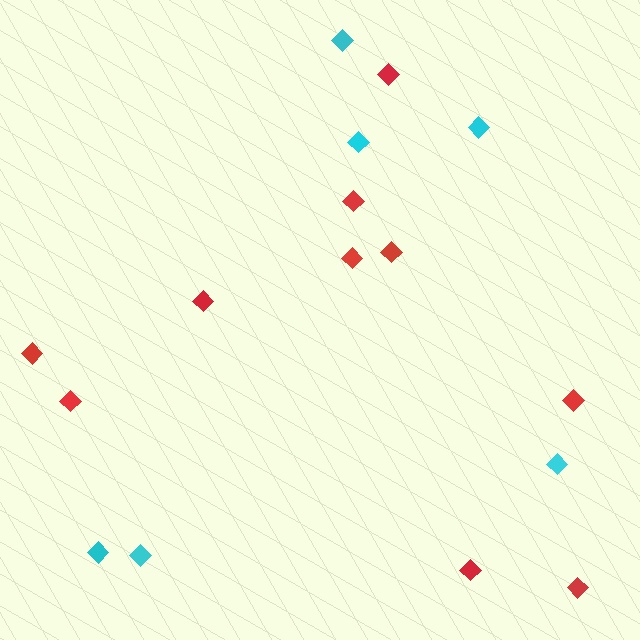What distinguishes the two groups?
There are 2 groups: one group of red diamonds (10) and one group of cyan diamonds (6).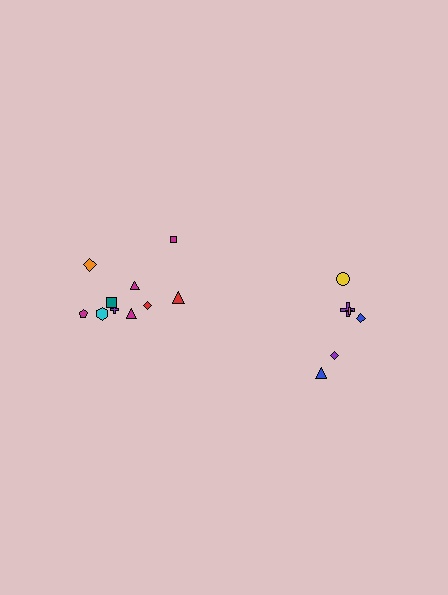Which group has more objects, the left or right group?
The left group.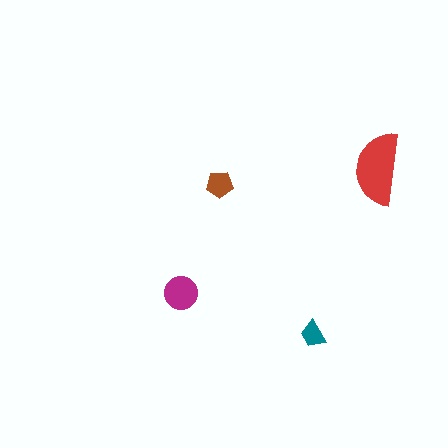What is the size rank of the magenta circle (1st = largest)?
2nd.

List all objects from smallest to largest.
The teal trapezoid, the brown pentagon, the magenta circle, the red semicircle.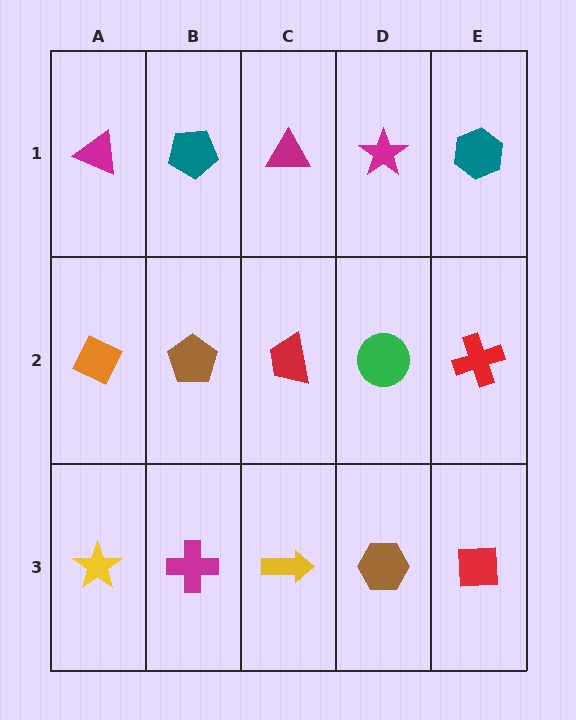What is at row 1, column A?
A magenta triangle.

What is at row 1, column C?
A magenta triangle.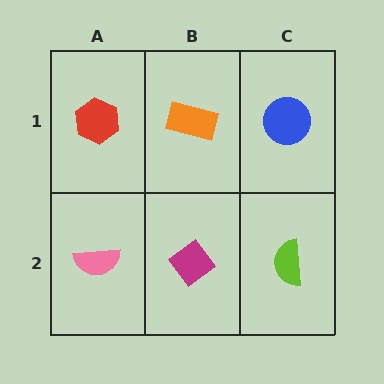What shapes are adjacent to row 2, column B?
An orange rectangle (row 1, column B), a pink semicircle (row 2, column A), a lime semicircle (row 2, column C).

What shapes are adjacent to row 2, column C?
A blue circle (row 1, column C), a magenta diamond (row 2, column B).